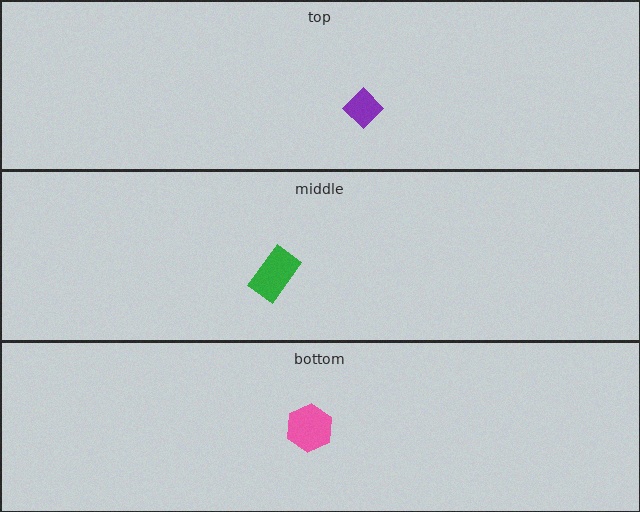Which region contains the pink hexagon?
The bottom region.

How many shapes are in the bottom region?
1.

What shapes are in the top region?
The purple diamond.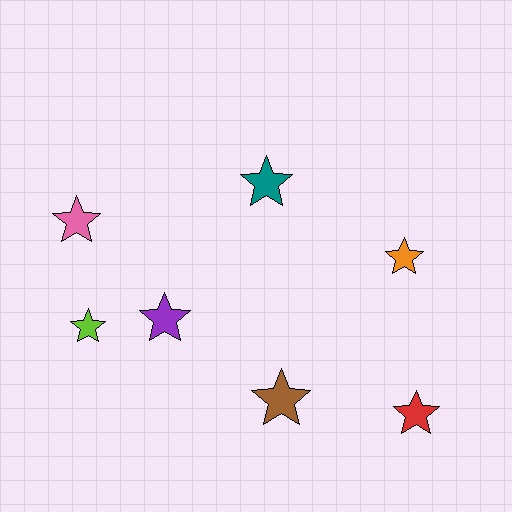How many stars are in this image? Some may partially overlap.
There are 7 stars.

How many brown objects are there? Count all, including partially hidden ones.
There is 1 brown object.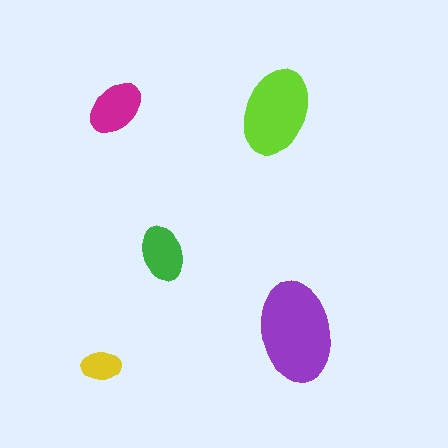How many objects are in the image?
There are 5 objects in the image.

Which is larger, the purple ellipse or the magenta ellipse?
The purple one.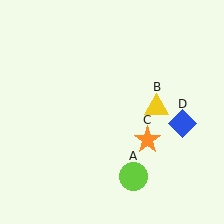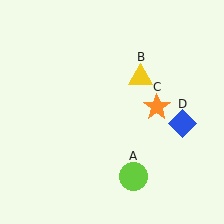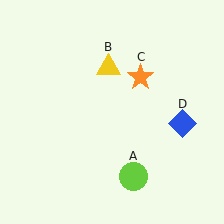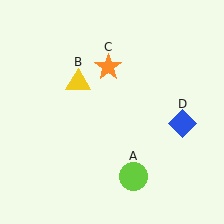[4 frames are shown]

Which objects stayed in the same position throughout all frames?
Lime circle (object A) and blue diamond (object D) remained stationary.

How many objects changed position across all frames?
2 objects changed position: yellow triangle (object B), orange star (object C).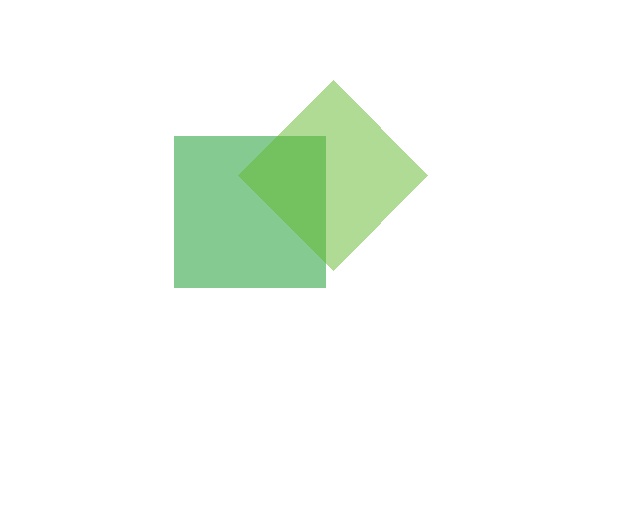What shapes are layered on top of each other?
The layered shapes are: a green square, a lime diamond.